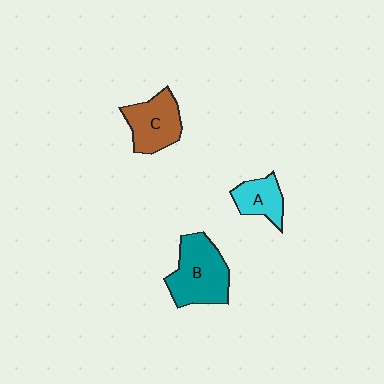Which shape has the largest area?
Shape B (teal).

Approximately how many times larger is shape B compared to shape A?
Approximately 1.9 times.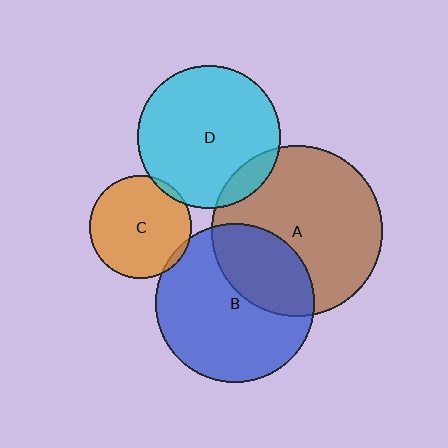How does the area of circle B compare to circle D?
Approximately 1.2 times.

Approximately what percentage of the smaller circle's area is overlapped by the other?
Approximately 35%.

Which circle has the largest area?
Circle A (brown).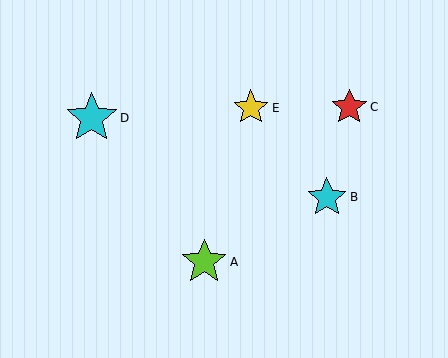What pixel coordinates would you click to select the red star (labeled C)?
Click at (349, 107) to select the red star C.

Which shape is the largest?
The cyan star (labeled D) is the largest.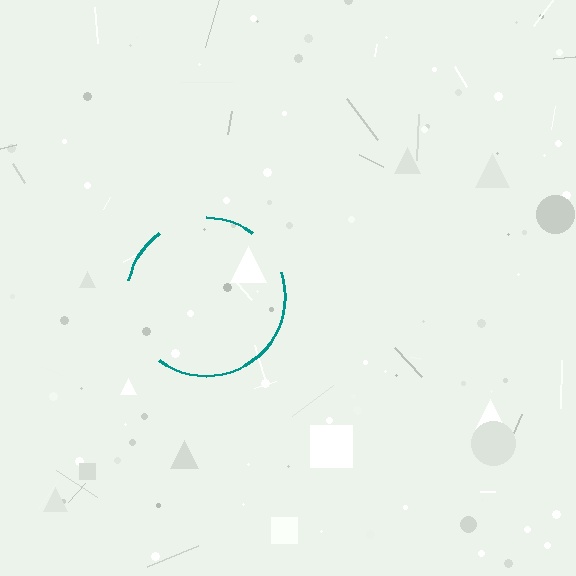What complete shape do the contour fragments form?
The contour fragments form a circle.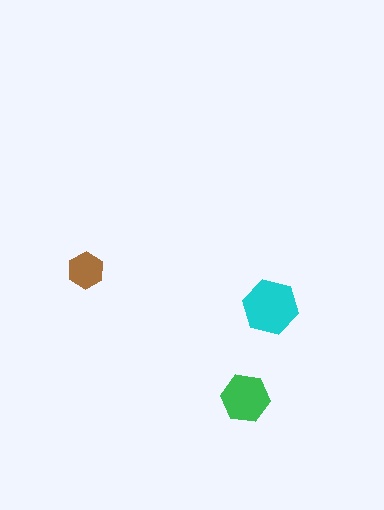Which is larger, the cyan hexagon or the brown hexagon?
The cyan one.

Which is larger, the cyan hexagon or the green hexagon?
The cyan one.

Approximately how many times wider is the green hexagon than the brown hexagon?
About 1.5 times wider.